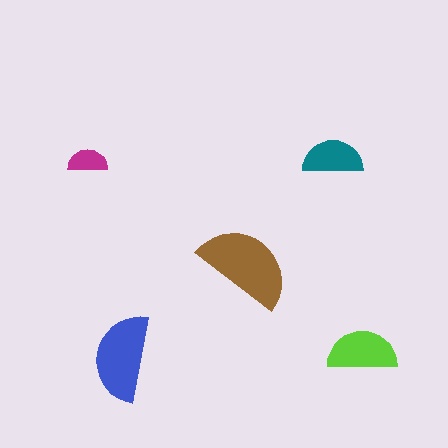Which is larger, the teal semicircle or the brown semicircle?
The brown one.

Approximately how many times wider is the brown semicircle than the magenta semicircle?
About 2.5 times wider.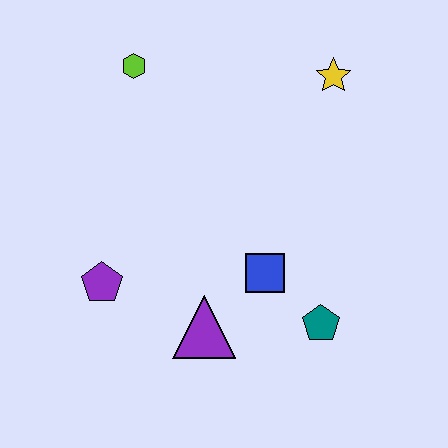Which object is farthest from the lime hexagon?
The teal pentagon is farthest from the lime hexagon.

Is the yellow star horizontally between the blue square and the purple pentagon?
No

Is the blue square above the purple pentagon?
Yes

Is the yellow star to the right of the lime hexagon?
Yes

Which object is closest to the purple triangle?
The blue square is closest to the purple triangle.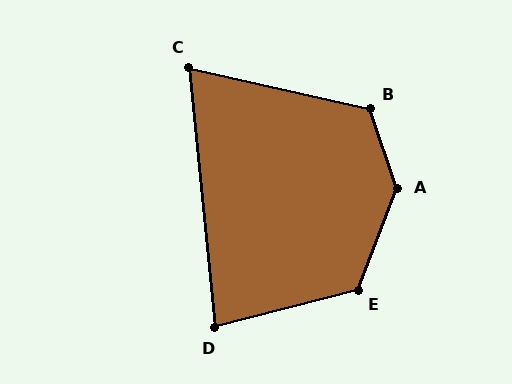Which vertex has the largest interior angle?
A, at approximately 140 degrees.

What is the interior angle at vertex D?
Approximately 81 degrees (acute).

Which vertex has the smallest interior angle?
C, at approximately 72 degrees.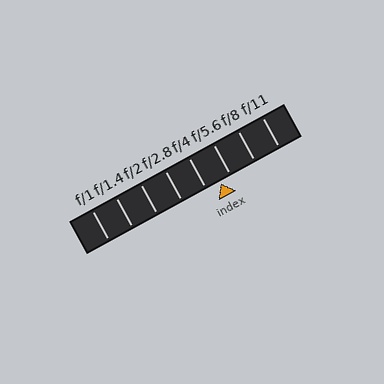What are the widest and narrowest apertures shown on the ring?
The widest aperture shown is f/1 and the narrowest is f/11.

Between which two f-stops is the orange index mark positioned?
The index mark is between f/4 and f/5.6.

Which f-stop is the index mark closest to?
The index mark is closest to f/5.6.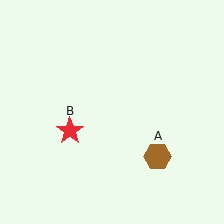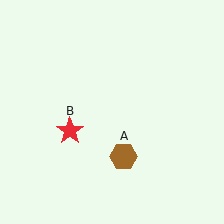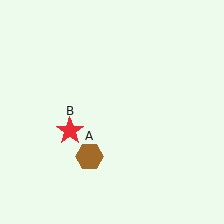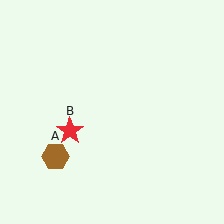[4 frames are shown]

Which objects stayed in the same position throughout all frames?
Red star (object B) remained stationary.